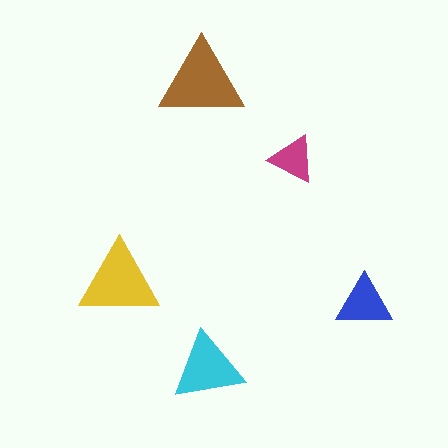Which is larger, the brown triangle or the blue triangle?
The brown one.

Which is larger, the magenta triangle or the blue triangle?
The blue one.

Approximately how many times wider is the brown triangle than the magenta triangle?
About 2 times wider.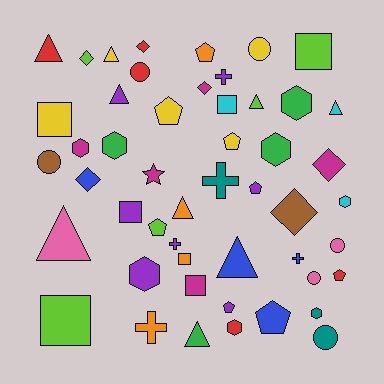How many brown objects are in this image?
There are 2 brown objects.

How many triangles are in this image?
There are 9 triangles.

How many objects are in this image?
There are 50 objects.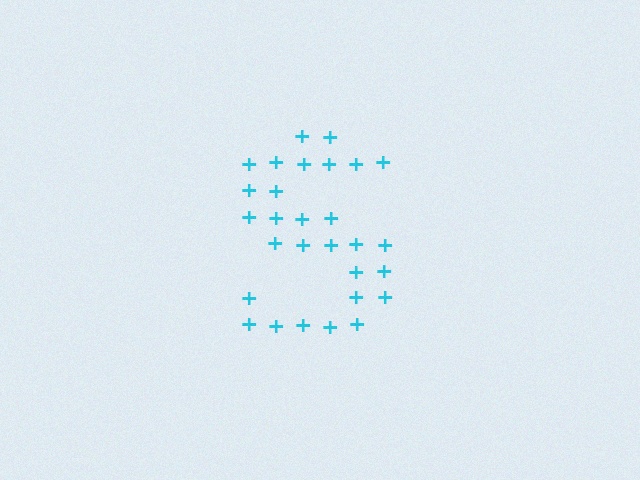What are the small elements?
The small elements are plus signs.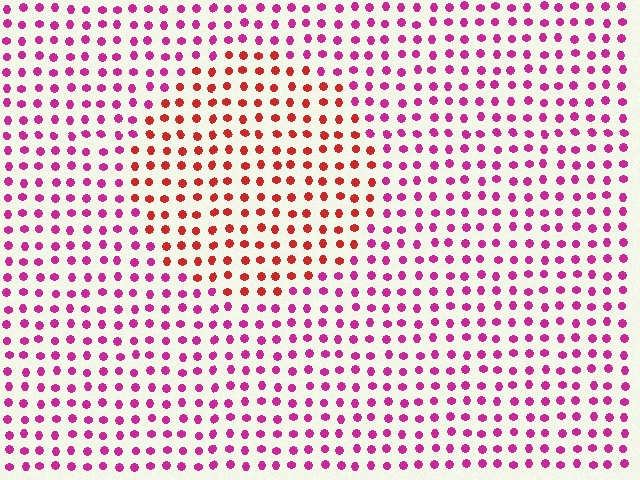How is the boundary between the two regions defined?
The boundary is defined purely by a slight shift in hue (about 42 degrees). Spacing, size, and orientation are identical on both sides.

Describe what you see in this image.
The image is filled with small magenta elements in a uniform arrangement. A circle-shaped region is visible where the elements are tinted to a slightly different hue, forming a subtle color boundary.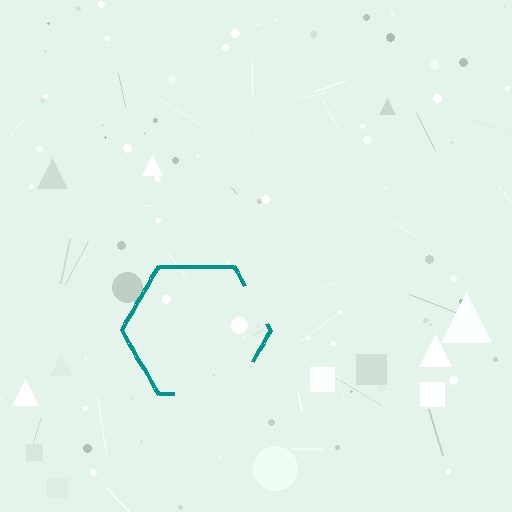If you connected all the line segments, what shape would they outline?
They would outline a hexagon.